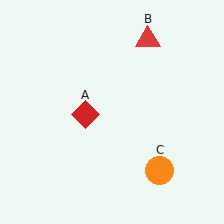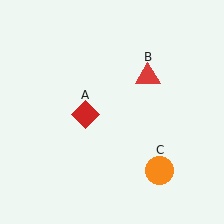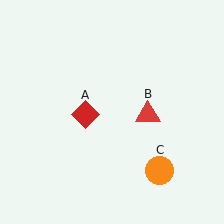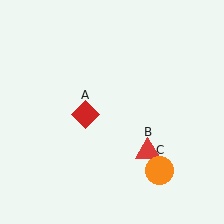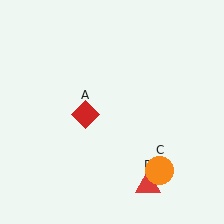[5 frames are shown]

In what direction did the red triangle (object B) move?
The red triangle (object B) moved down.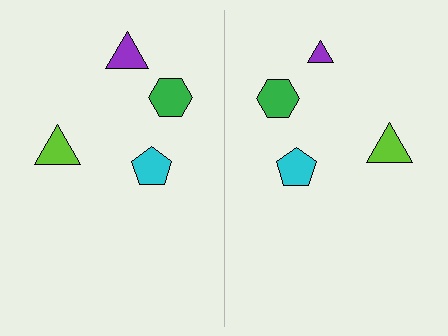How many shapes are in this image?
There are 8 shapes in this image.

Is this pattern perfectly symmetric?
No, the pattern is not perfectly symmetric. The purple triangle on the right side has a different size than its mirror counterpart.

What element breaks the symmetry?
The purple triangle on the right side has a different size than its mirror counterpart.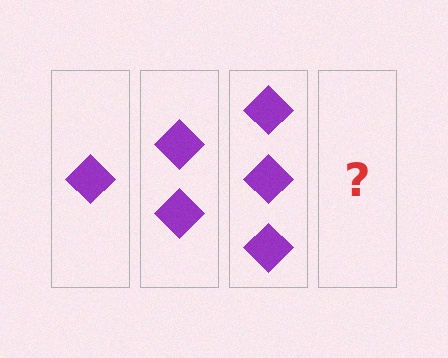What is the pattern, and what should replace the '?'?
The pattern is that each step adds one more diamond. The '?' should be 4 diamonds.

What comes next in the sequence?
The next element should be 4 diamonds.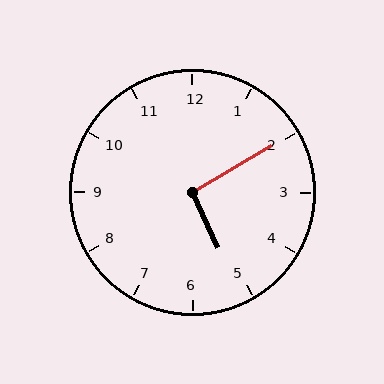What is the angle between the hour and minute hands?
Approximately 95 degrees.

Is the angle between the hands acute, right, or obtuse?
It is right.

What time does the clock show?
5:10.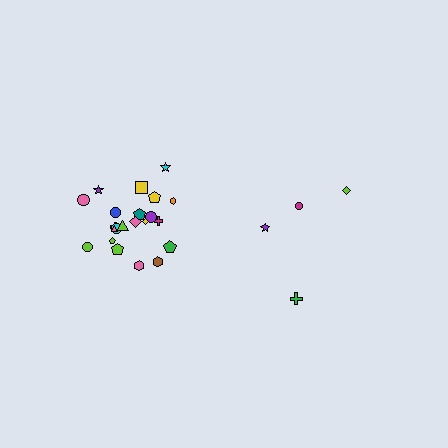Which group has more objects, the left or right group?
The left group.